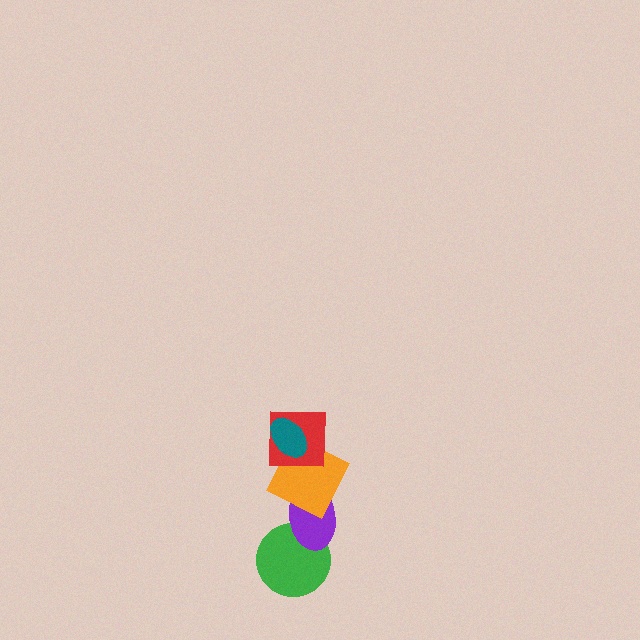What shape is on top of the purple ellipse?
The orange square is on top of the purple ellipse.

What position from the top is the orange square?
The orange square is 3rd from the top.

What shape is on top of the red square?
The teal ellipse is on top of the red square.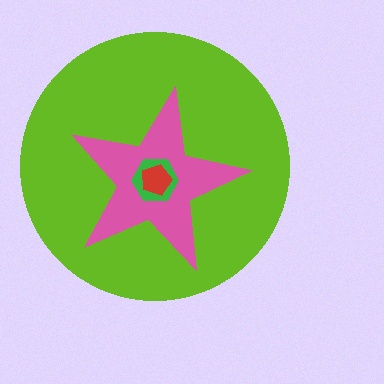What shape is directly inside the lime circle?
The pink star.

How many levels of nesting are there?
4.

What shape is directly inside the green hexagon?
The red pentagon.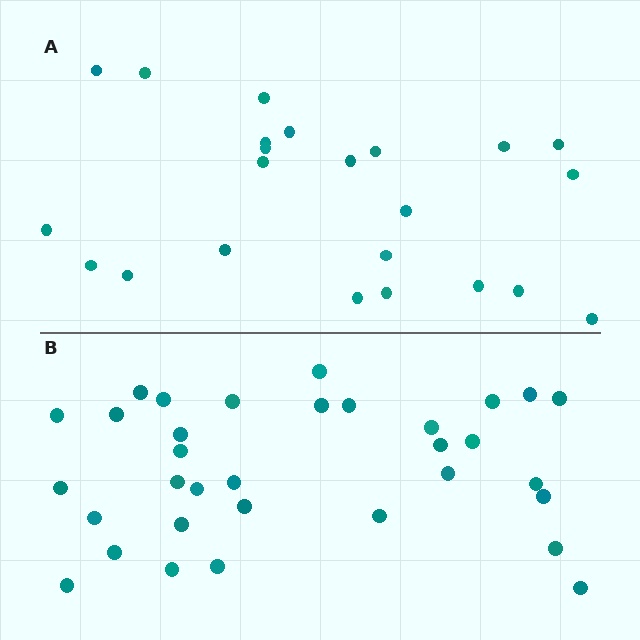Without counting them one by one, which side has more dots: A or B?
Region B (the bottom region) has more dots.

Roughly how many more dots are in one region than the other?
Region B has roughly 10 or so more dots than region A.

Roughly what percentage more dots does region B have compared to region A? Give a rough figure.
About 45% more.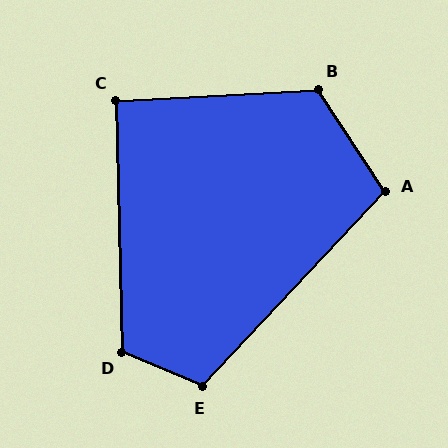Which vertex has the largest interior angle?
B, at approximately 120 degrees.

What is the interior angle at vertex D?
Approximately 114 degrees (obtuse).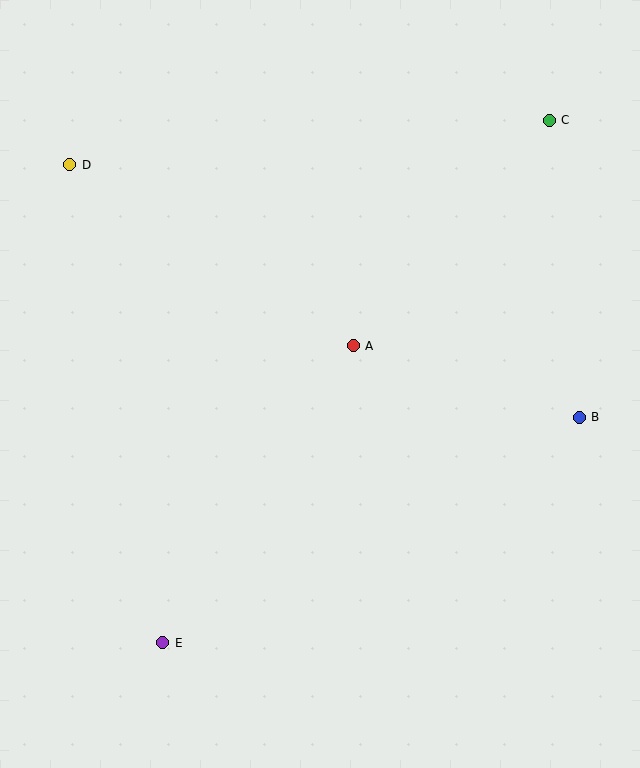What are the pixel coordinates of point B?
Point B is at (579, 417).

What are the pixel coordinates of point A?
Point A is at (353, 346).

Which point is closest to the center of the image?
Point A at (353, 346) is closest to the center.